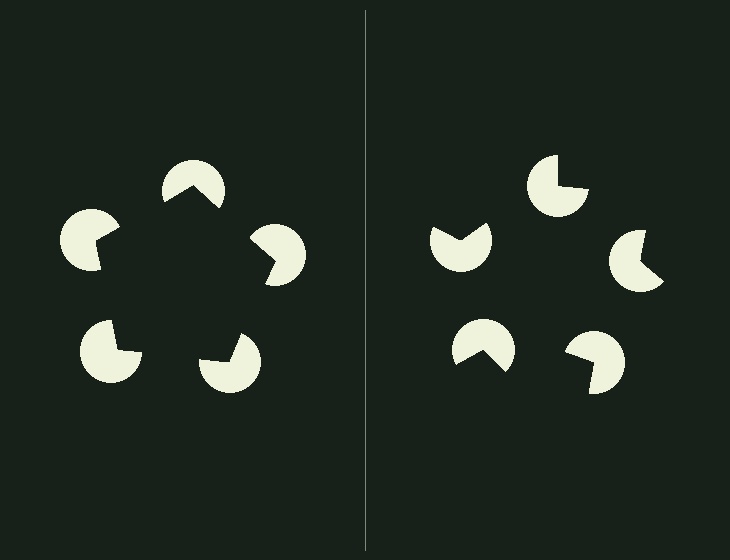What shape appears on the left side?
An illusory pentagon.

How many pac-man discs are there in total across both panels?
10 — 5 on each side.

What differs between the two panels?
The pac-man discs are positioned identically on both sides; only the wedge orientations differ. On the left they align to a pentagon; on the right they are misaligned.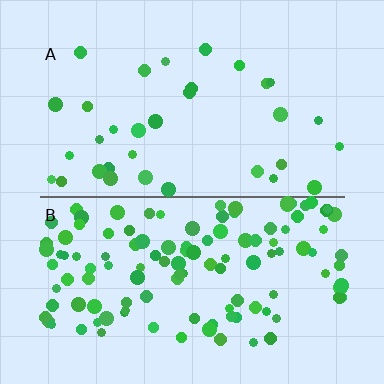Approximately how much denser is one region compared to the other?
Approximately 3.6× — region B over region A.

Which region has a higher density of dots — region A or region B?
B (the bottom).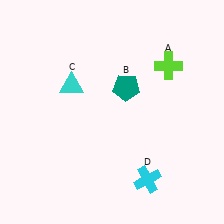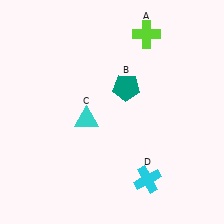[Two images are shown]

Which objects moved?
The objects that moved are: the lime cross (A), the cyan triangle (C).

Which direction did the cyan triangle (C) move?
The cyan triangle (C) moved down.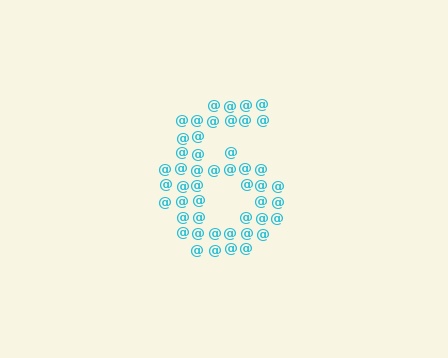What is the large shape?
The large shape is the digit 6.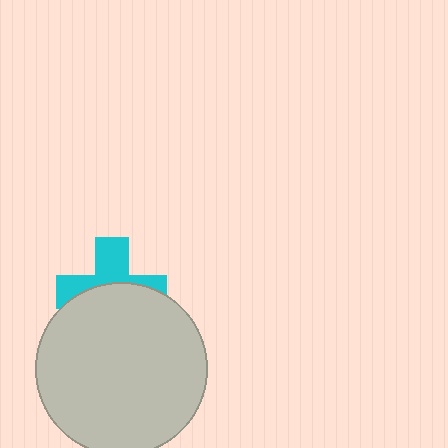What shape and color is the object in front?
The object in front is a light gray circle.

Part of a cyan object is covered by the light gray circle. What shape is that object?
It is a cross.